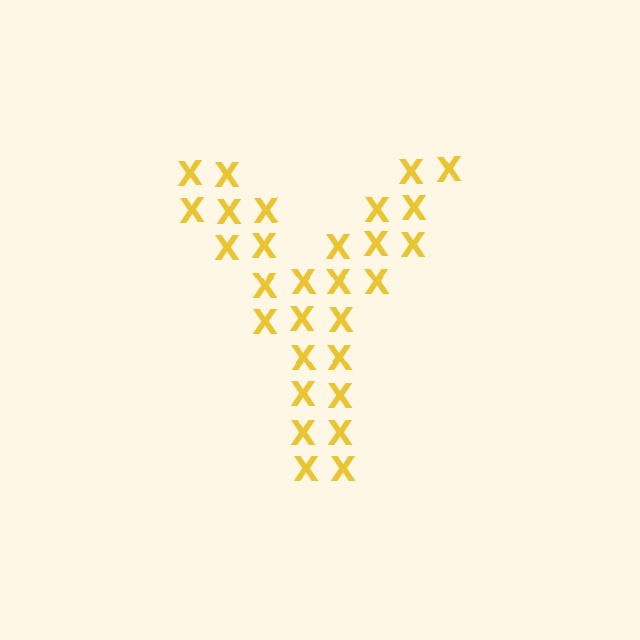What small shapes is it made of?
It is made of small letter X's.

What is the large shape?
The large shape is the letter Y.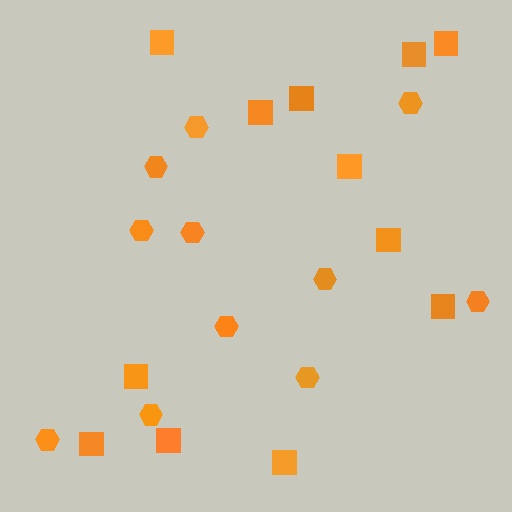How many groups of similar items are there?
There are 2 groups: one group of squares (12) and one group of hexagons (11).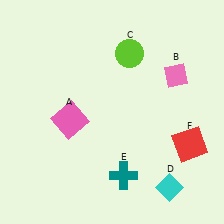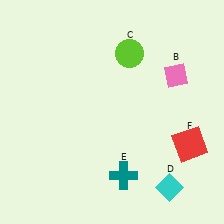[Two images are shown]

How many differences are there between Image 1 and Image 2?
There is 1 difference between the two images.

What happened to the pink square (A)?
The pink square (A) was removed in Image 2. It was in the bottom-left area of Image 1.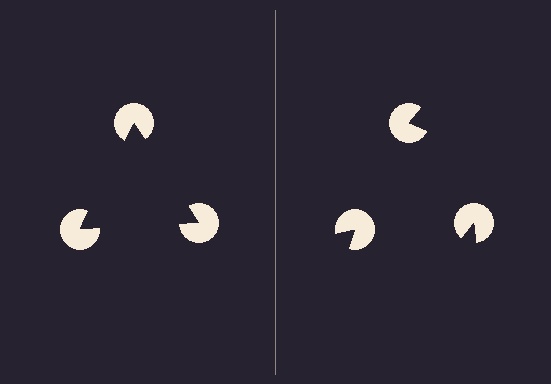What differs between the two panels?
The pac-man discs are positioned identically on both sides; only the wedge orientations differ. On the left they align to a triangle; on the right they are misaligned.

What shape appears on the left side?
An illusory triangle.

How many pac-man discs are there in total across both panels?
6 — 3 on each side.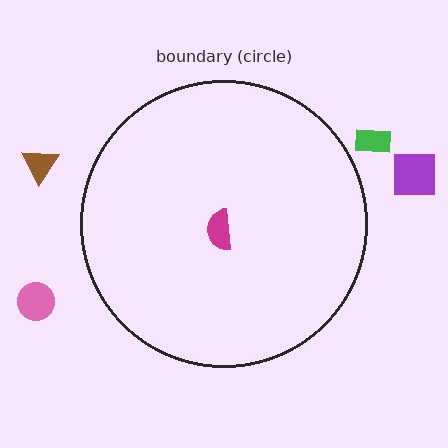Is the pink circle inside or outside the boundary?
Outside.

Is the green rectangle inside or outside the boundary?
Outside.